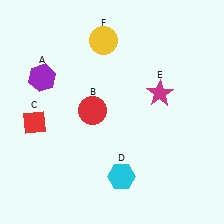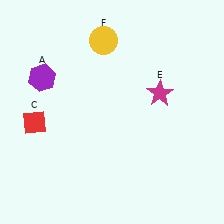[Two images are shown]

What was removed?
The red circle (B), the cyan hexagon (D) were removed in Image 2.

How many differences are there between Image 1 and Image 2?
There are 2 differences between the two images.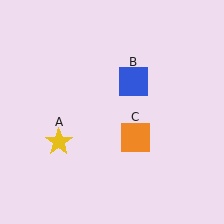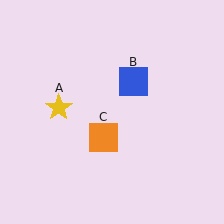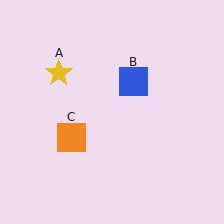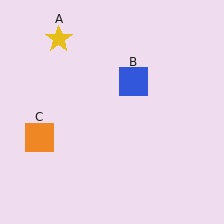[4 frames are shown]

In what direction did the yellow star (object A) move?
The yellow star (object A) moved up.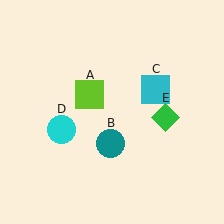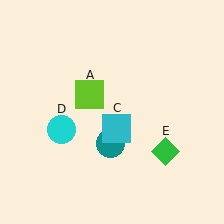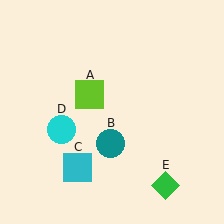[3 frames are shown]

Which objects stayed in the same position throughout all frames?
Lime square (object A) and teal circle (object B) and cyan circle (object D) remained stationary.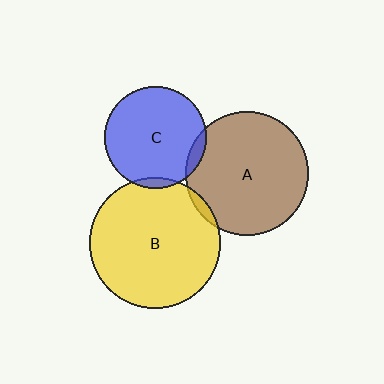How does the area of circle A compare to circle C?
Approximately 1.5 times.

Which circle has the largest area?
Circle B (yellow).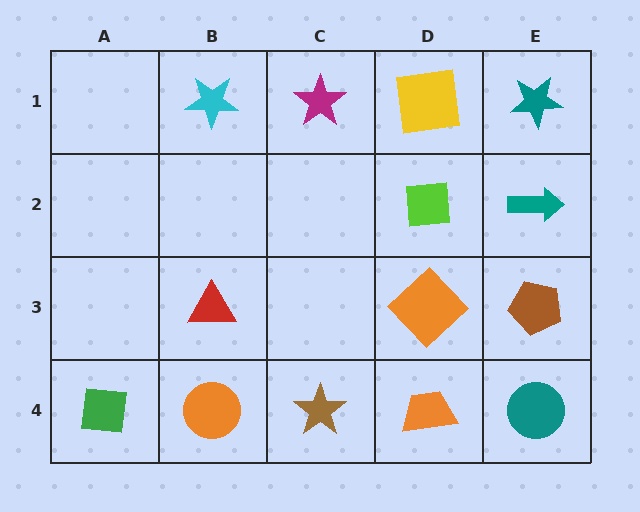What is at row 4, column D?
An orange trapezoid.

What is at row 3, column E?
A brown pentagon.